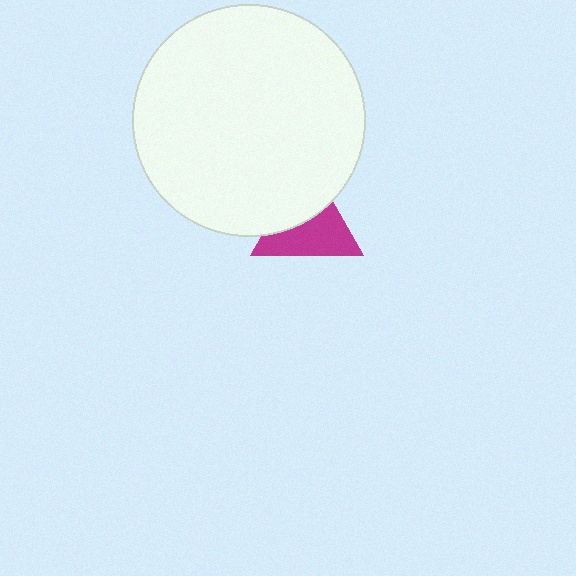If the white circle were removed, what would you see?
You would see the complete magenta triangle.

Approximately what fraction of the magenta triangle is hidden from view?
Roughly 43% of the magenta triangle is hidden behind the white circle.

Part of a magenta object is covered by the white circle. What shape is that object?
It is a triangle.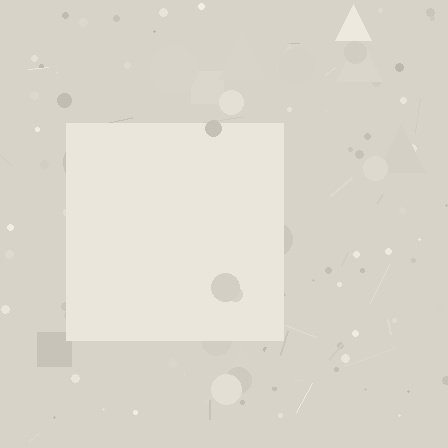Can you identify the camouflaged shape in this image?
The camouflaged shape is a square.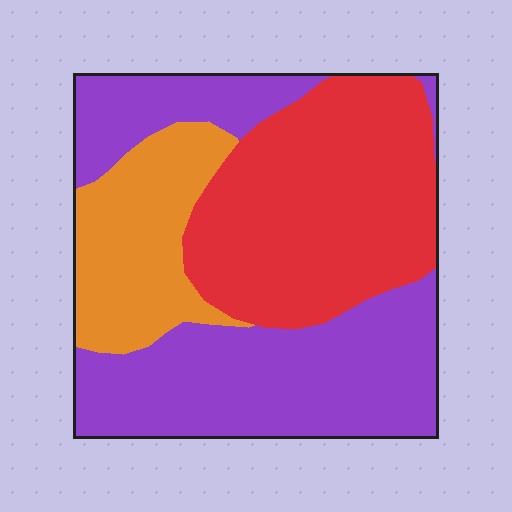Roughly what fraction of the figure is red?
Red covers around 35% of the figure.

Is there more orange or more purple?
Purple.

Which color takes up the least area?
Orange, at roughly 20%.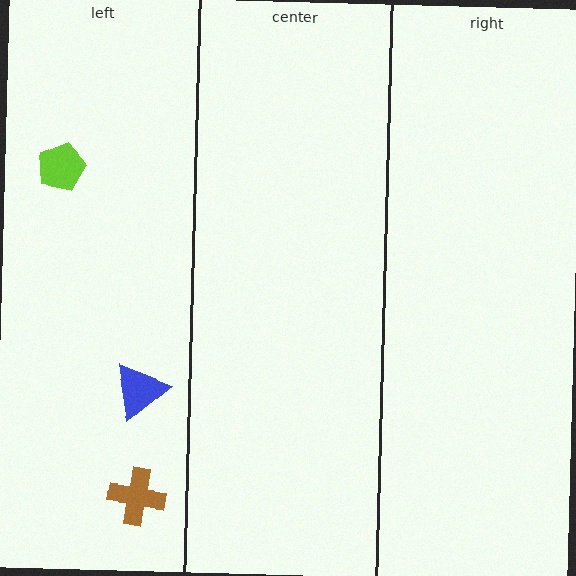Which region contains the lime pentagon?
The left region.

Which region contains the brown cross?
The left region.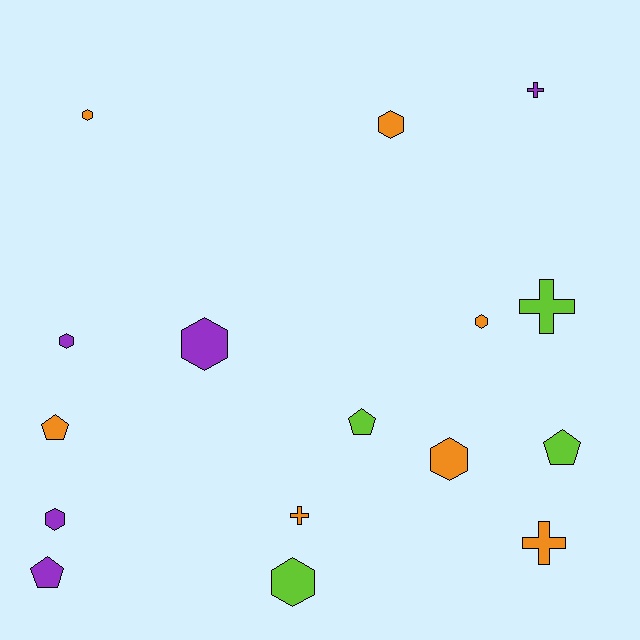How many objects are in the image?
There are 16 objects.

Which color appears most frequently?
Orange, with 7 objects.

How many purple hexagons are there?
There are 3 purple hexagons.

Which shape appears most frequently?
Hexagon, with 8 objects.